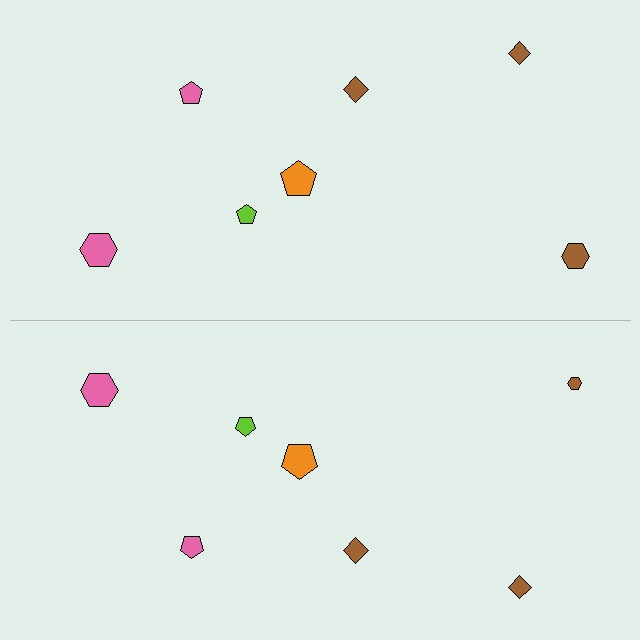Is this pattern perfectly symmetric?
No, the pattern is not perfectly symmetric. The brown hexagon on the bottom side has a different size than its mirror counterpart.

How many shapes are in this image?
There are 14 shapes in this image.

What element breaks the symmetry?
The brown hexagon on the bottom side has a different size than its mirror counterpart.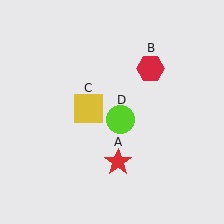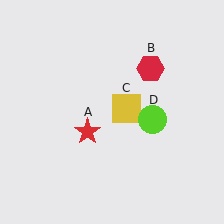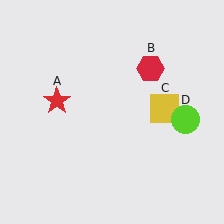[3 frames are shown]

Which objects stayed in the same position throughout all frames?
Red hexagon (object B) remained stationary.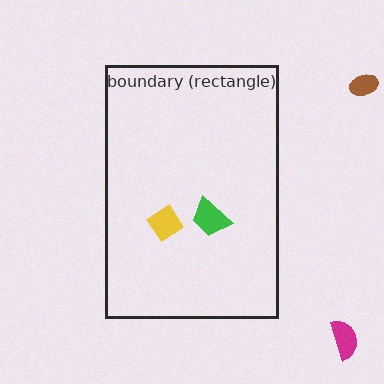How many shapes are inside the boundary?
2 inside, 2 outside.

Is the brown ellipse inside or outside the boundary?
Outside.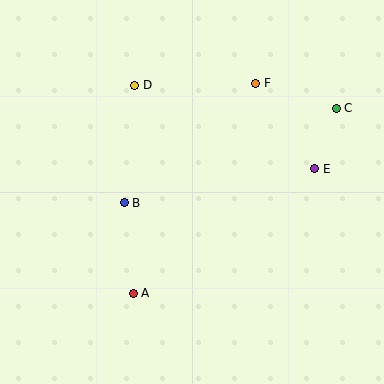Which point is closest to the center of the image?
Point B at (124, 203) is closest to the center.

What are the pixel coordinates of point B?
Point B is at (124, 203).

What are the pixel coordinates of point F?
Point F is at (256, 83).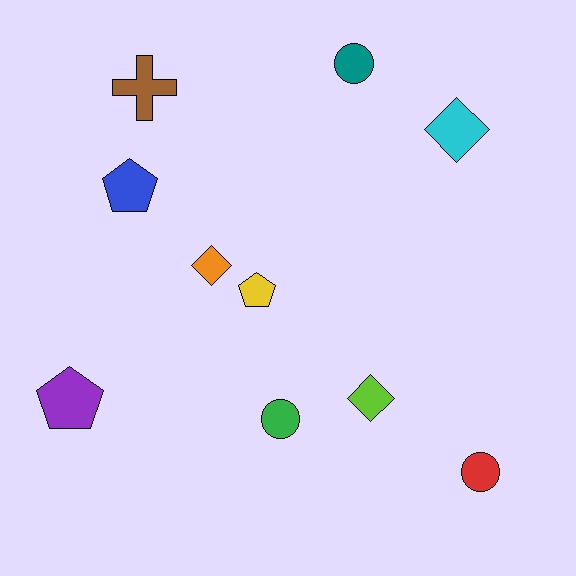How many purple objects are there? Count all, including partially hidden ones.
There is 1 purple object.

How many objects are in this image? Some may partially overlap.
There are 10 objects.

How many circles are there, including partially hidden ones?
There are 3 circles.